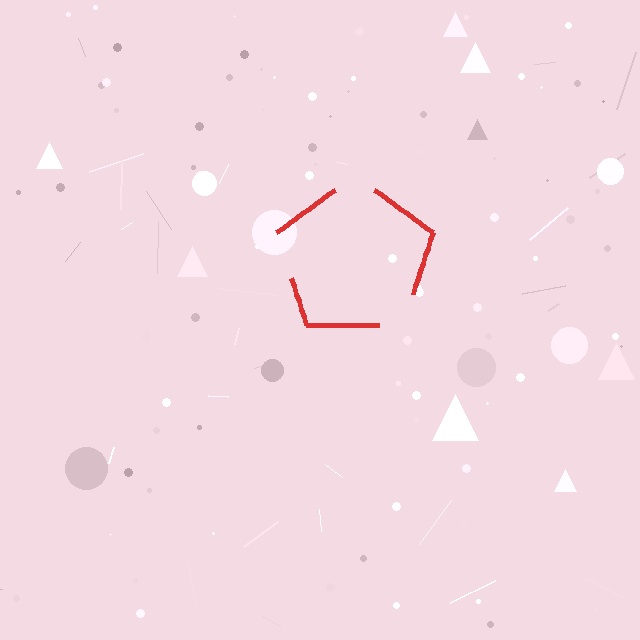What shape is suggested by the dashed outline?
The dashed outline suggests a pentagon.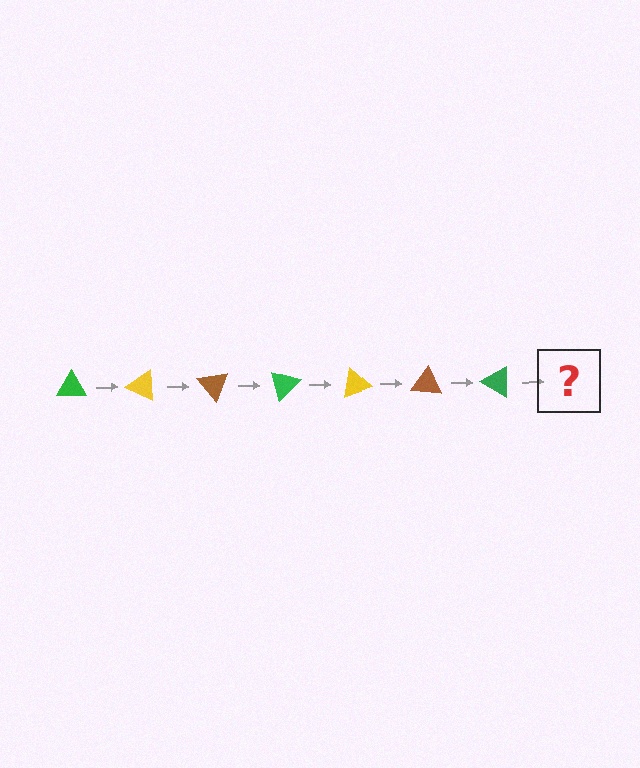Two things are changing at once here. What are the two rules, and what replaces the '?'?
The two rules are that it rotates 25 degrees each step and the color cycles through green, yellow, and brown. The '?' should be a yellow triangle, rotated 175 degrees from the start.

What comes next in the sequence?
The next element should be a yellow triangle, rotated 175 degrees from the start.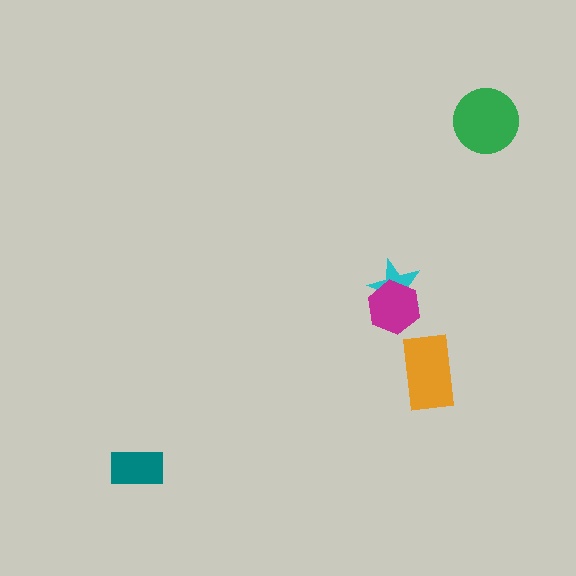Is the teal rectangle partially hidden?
No, no other shape covers it.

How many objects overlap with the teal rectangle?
0 objects overlap with the teal rectangle.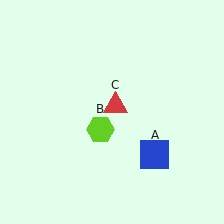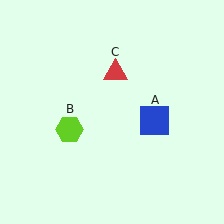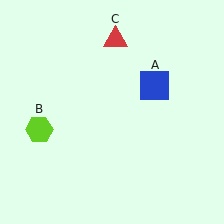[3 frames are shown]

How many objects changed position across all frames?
3 objects changed position: blue square (object A), lime hexagon (object B), red triangle (object C).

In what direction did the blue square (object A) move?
The blue square (object A) moved up.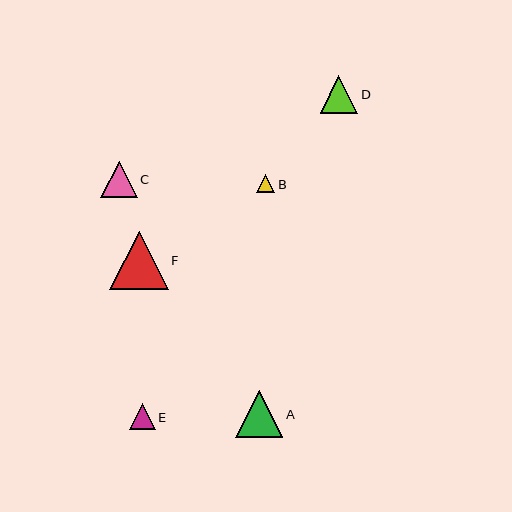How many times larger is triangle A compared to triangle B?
Triangle A is approximately 2.6 times the size of triangle B.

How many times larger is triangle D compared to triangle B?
Triangle D is approximately 2.1 times the size of triangle B.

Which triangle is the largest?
Triangle F is the largest with a size of approximately 58 pixels.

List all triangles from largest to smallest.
From largest to smallest: F, A, D, C, E, B.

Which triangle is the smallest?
Triangle B is the smallest with a size of approximately 18 pixels.